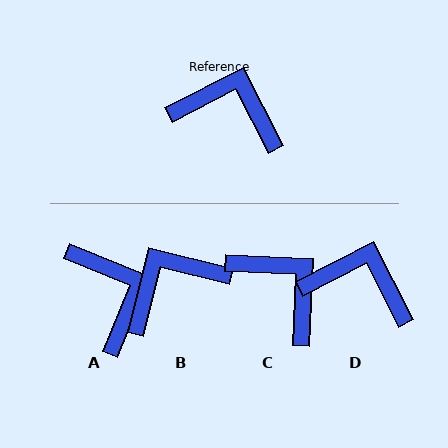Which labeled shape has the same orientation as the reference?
D.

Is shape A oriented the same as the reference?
No, it is off by about 49 degrees.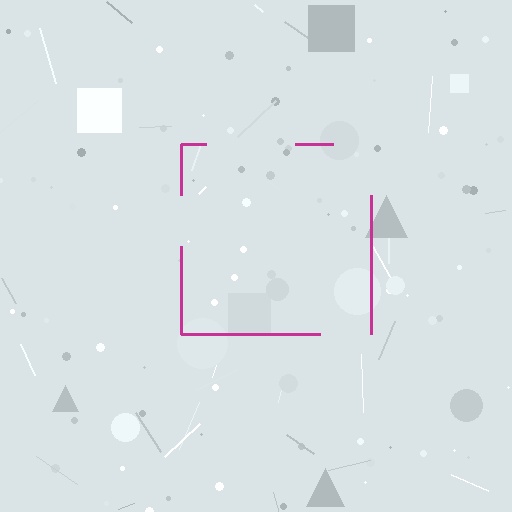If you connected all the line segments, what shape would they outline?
They would outline a square.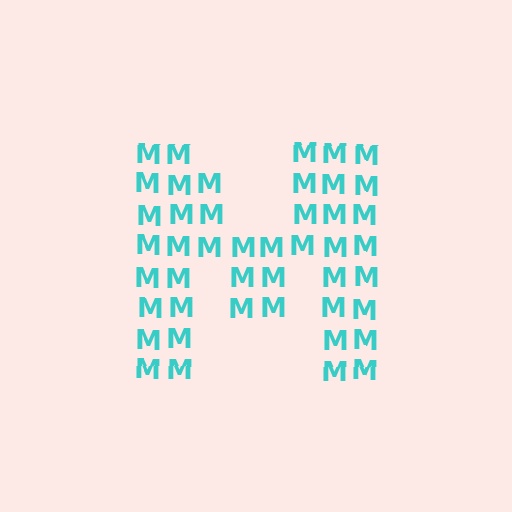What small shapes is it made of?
It is made of small letter M's.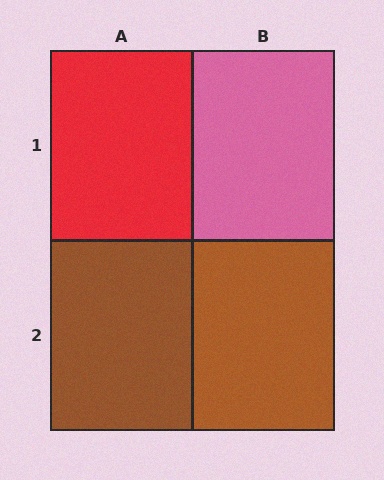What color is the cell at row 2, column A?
Brown.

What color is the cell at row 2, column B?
Brown.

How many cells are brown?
2 cells are brown.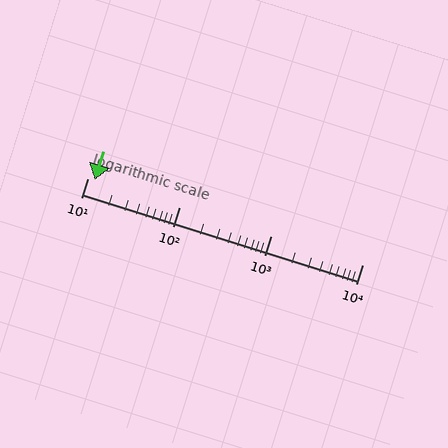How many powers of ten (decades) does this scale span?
The scale spans 3 decades, from 10 to 10000.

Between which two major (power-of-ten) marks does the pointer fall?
The pointer is between 10 and 100.